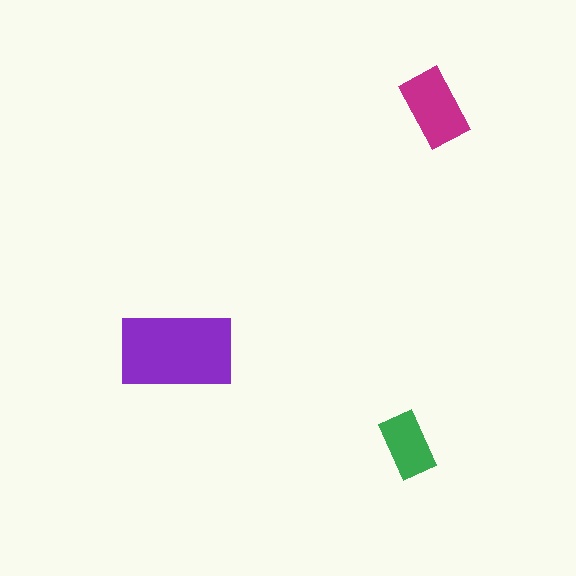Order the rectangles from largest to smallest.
the purple one, the magenta one, the green one.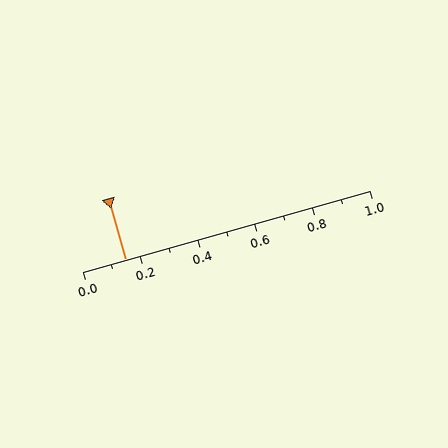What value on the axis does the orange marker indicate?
The marker indicates approximately 0.15.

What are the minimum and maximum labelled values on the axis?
The axis runs from 0.0 to 1.0.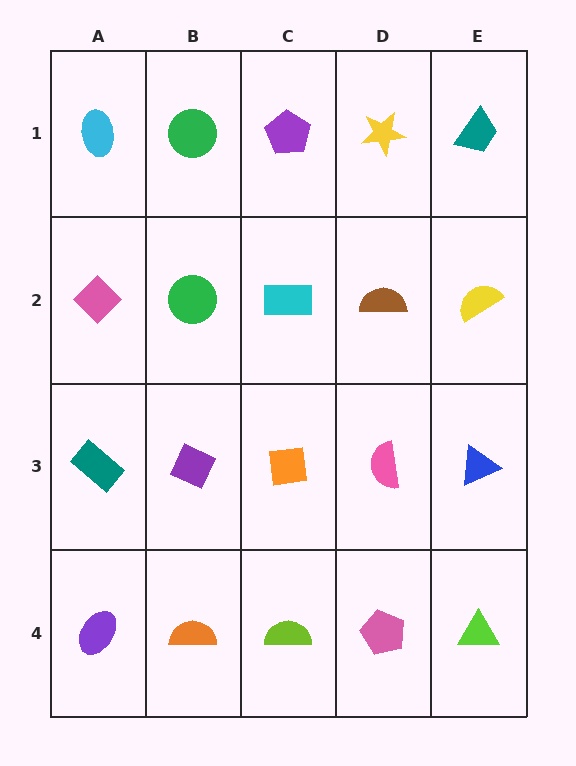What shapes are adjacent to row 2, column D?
A yellow star (row 1, column D), a pink semicircle (row 3, column D), a cyan rectangle (row 2, column C), a yellow semicircle (row 2, column E).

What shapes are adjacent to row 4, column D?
A pink semicircle (row 3, column D), a lime semicircle (row 4, column C), a lime triangle (row 4, column E).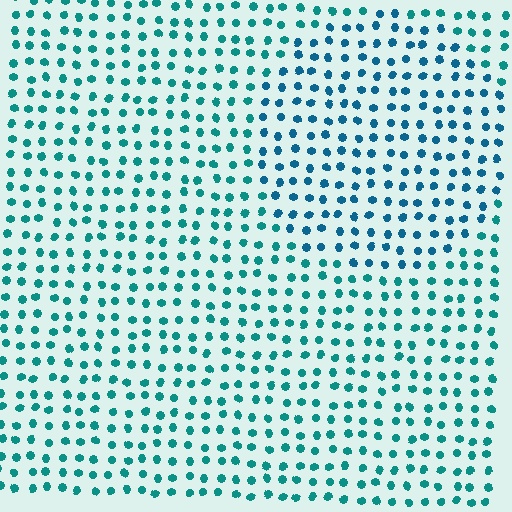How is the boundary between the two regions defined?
The boundary is defined purely by a slight shift in hue (about 23 degrees). Spacing, size, and orientation are identical on both sides.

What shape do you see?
I see a circle.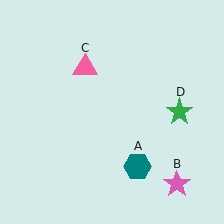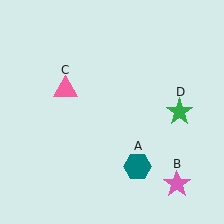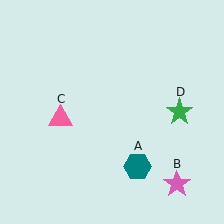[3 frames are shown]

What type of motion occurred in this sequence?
The pink triangle (object C) rotated counterclockwise around the center of the scene.